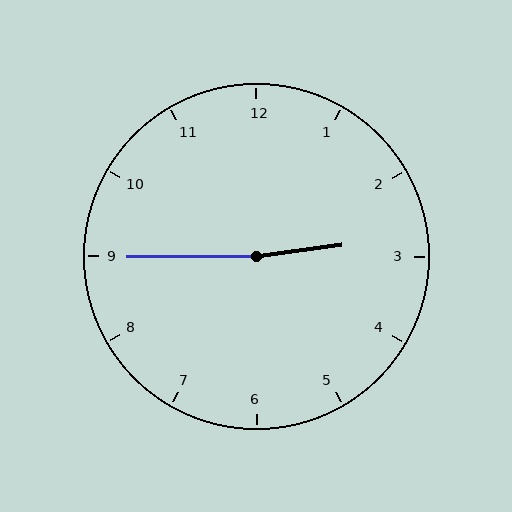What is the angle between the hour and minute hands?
Approximately 172 degrees.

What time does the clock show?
2:45.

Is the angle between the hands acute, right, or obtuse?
It is obtuse.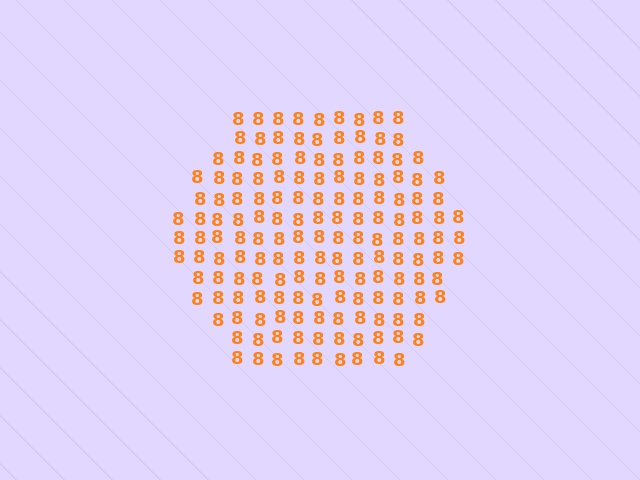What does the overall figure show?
The overall figure shows a hexagon.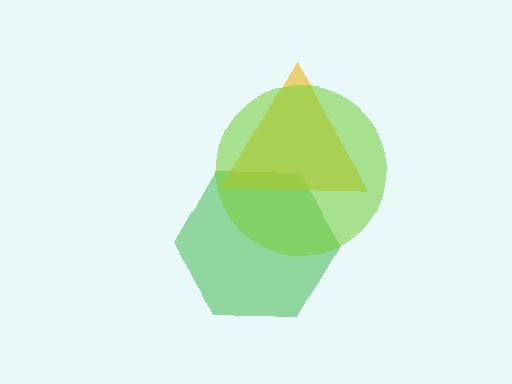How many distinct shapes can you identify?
There are 3 distinct shapes: a green hexagon, a yellow triangle, a lime circle.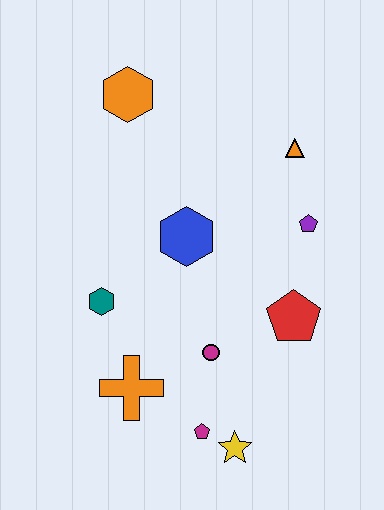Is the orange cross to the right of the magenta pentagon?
No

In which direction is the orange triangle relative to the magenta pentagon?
The orange triangle is above the magenta pentagon.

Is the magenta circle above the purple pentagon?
No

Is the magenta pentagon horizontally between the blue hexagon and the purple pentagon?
Yes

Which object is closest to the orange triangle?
The purple pentagon is closest to the orange triangle.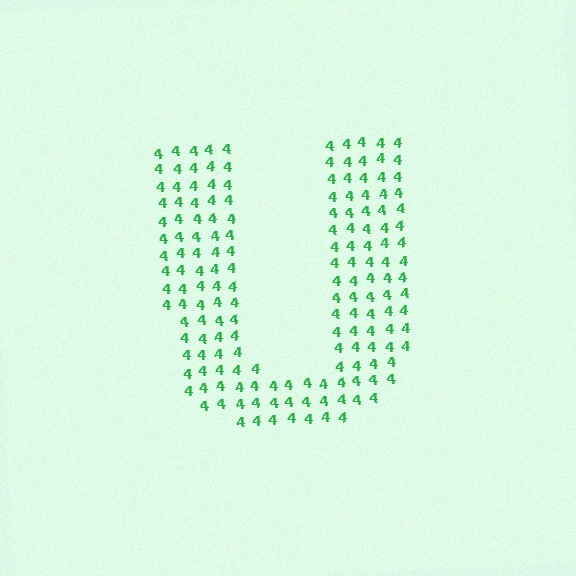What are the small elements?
The small elements are digit 4's.